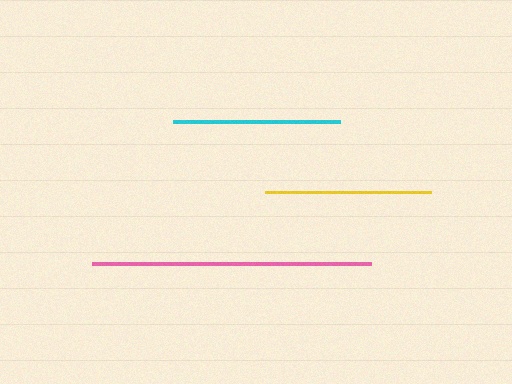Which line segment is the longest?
The pink line is the longest at approximately 279 pixels.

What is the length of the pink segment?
The pink segment is approximately 279 pixels long.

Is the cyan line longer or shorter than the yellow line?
The cyan line is longer than the yellow line.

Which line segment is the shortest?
The yellow line is the shortest at approximately 166 pixels.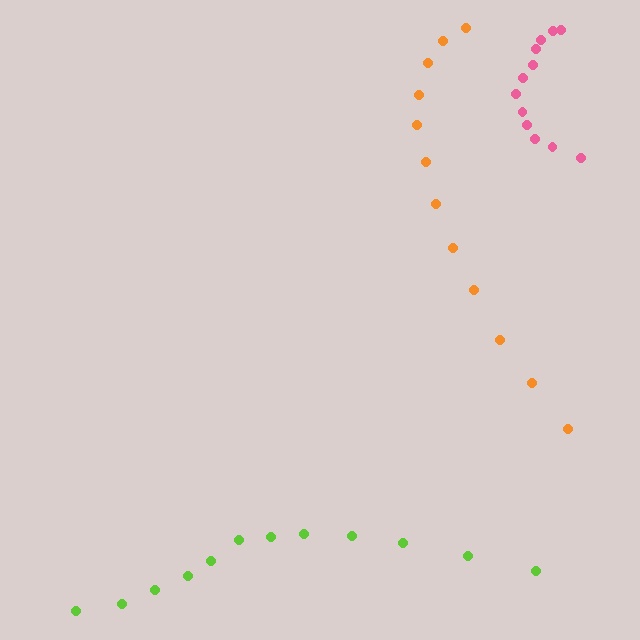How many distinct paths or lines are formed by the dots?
There are 3 distinct paths.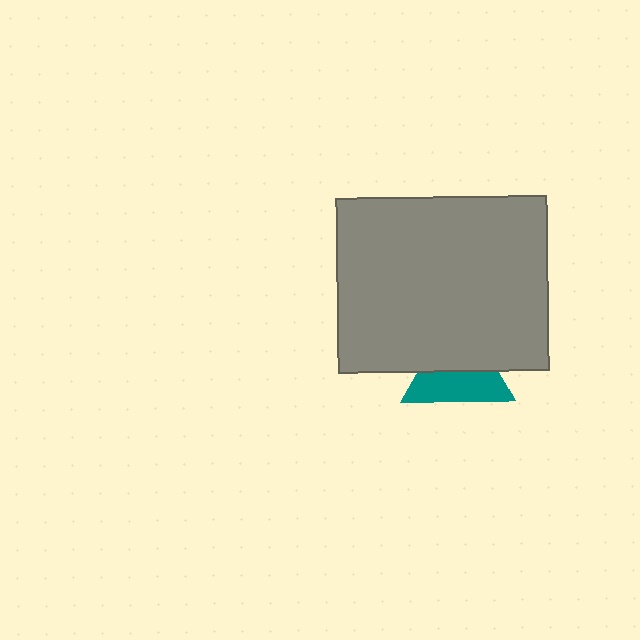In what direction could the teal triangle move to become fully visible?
The teal triangle could move down. That would shift it out from behind the gray rectangle entirely.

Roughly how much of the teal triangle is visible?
About half of it is visible (roughly 51%).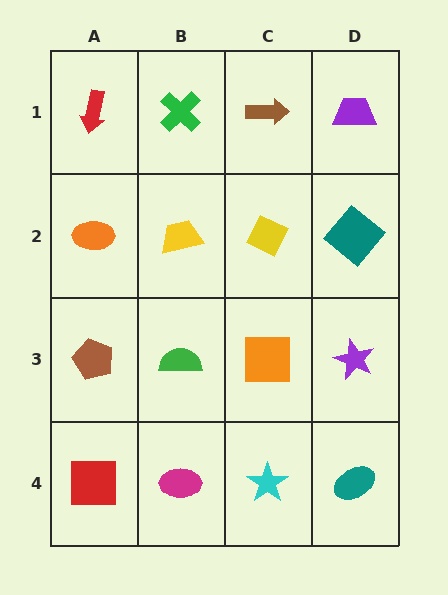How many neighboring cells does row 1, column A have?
2.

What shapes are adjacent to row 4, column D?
A purple star (row 3, column D), a cyan star (row 4, column C).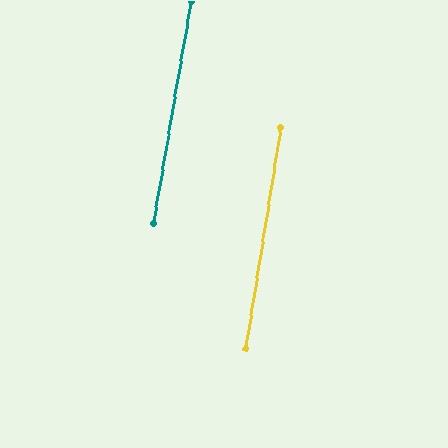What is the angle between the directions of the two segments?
Approximately 1 degree.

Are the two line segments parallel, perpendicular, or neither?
Parallel — their directions differ by only 0.6°.